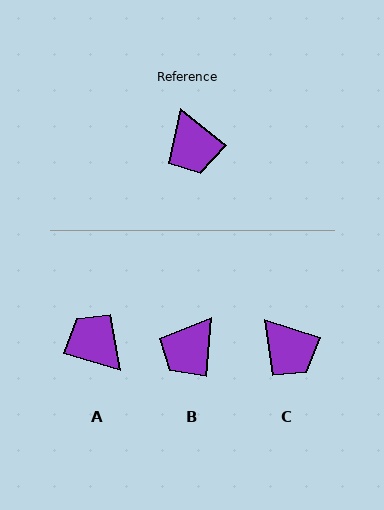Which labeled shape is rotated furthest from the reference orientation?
A, about 158 degrees away.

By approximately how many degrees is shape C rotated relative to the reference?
Approximately 21 degrees counter-clockwise.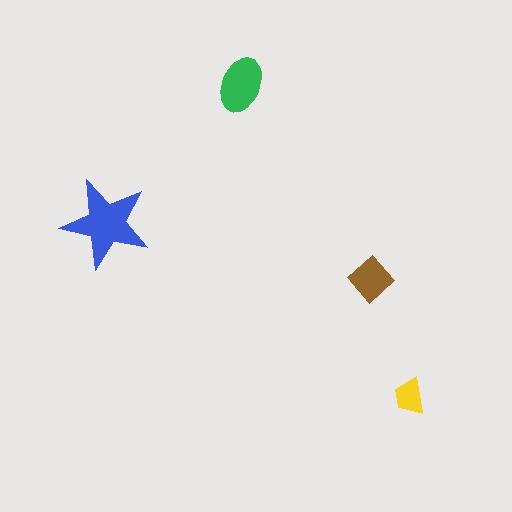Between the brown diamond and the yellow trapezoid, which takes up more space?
The brown diamond.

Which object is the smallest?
The yellow trapezoid.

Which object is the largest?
The blue star.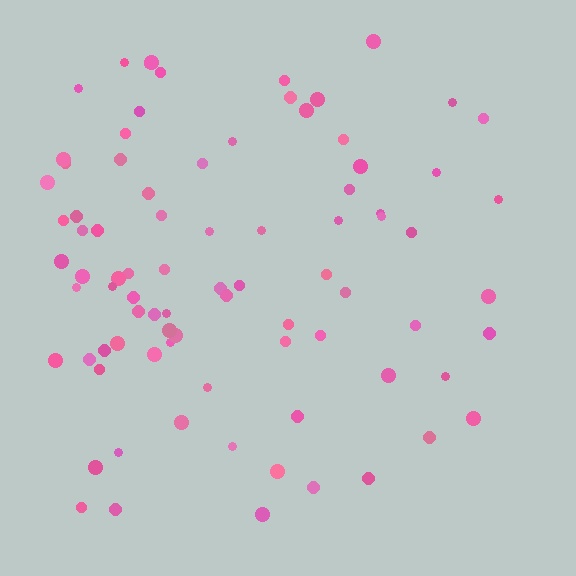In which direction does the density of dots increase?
From right to left, with the left side densest.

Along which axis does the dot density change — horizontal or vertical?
Horizontal.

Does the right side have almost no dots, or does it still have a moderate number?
Still a moderate number, just noticeably fewer than the left.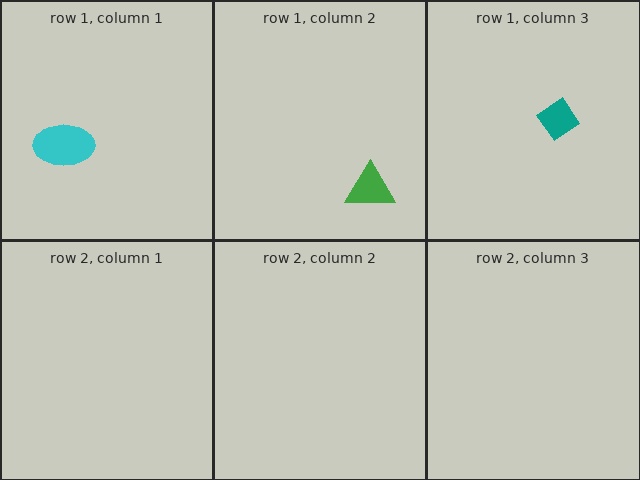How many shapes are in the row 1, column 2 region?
1.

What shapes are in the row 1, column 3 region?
The teal diamond.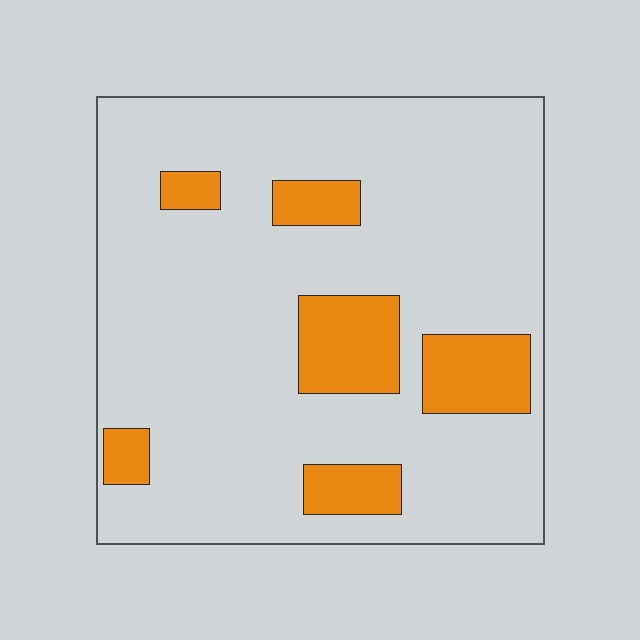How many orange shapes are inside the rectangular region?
6.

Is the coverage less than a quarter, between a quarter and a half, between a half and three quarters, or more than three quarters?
Less than a quarter.